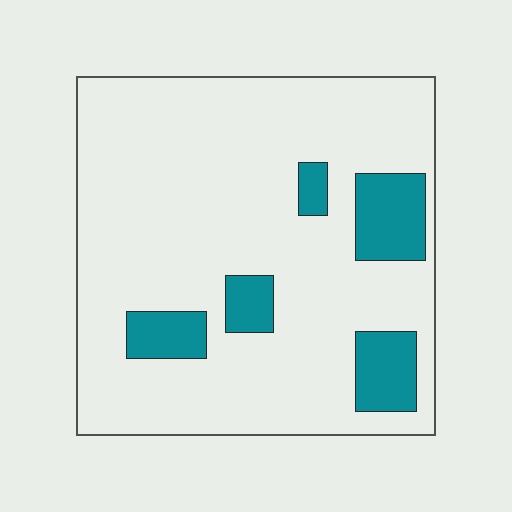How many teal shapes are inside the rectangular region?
5.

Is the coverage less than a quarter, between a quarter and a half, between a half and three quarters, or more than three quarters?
Less than a quarter.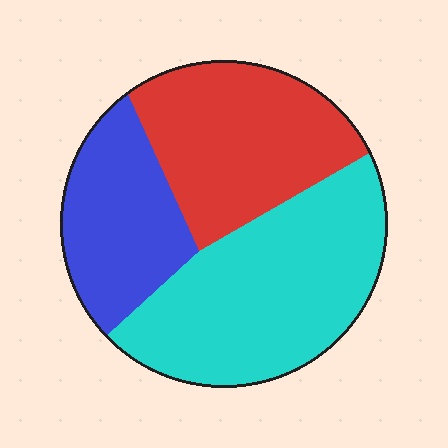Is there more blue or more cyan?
Cyan.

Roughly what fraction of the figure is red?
Red covers around 35% of the figure.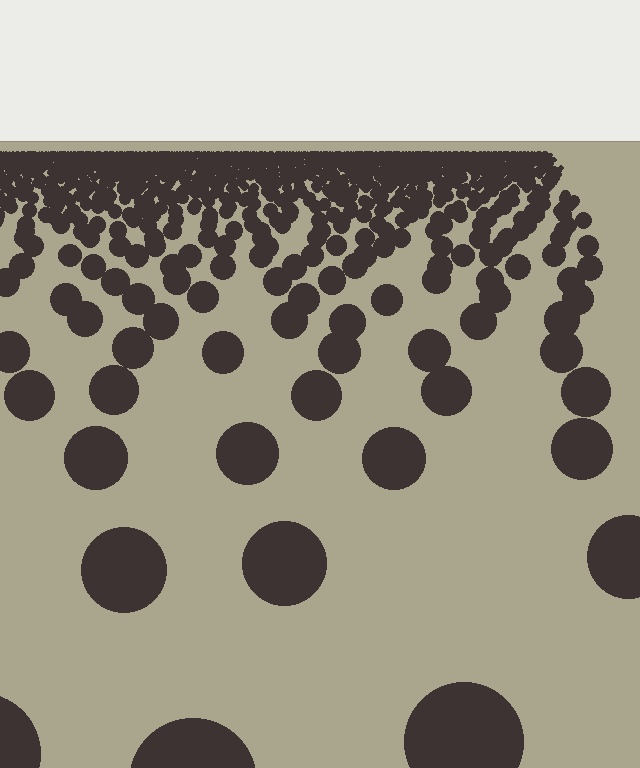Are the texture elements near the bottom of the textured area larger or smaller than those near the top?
Larger. Near the bottom, elements are closer to the viewer and appear at a bigger on-screen size.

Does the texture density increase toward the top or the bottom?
Density increases toward the top.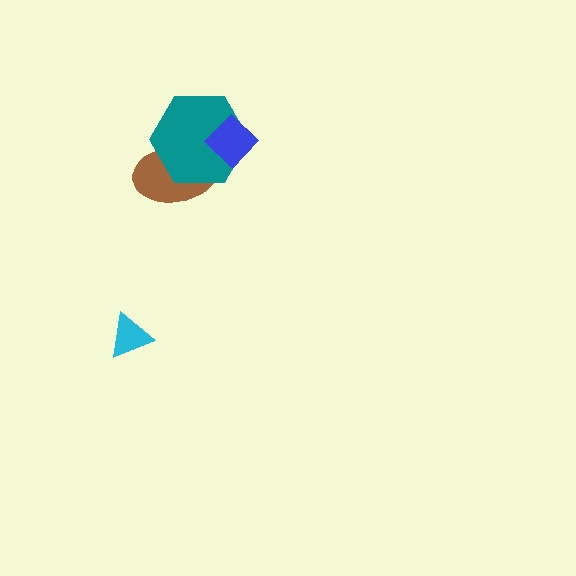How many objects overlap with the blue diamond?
1 object overlaps with the blue diamond.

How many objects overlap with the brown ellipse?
1 object overlaps with the brown ellipse.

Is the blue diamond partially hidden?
No, no other shape covers it.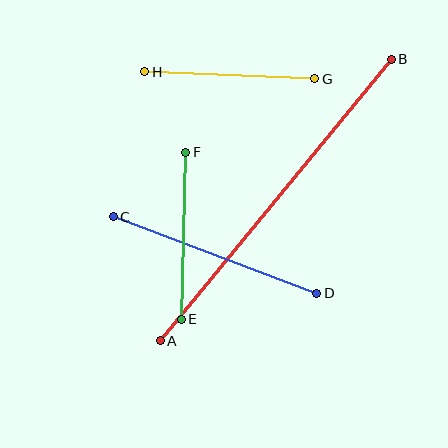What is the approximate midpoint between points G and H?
The midpoint is at approximately (230, 75) pixels.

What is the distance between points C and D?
The distance is approximately 217 pixels.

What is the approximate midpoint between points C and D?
The midpoint is at approximately (215, 255) pixels.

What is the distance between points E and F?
The distance is approximately 167 pixels.